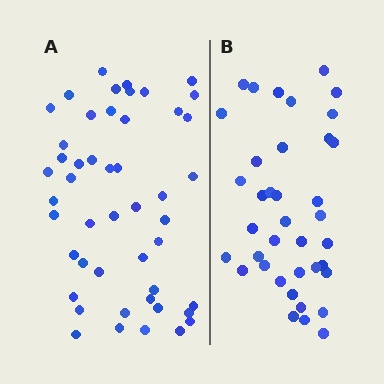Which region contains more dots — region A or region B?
Region A (the left region) has more dots.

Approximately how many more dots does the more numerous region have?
Region A has roughly 10 or so more dots than region B.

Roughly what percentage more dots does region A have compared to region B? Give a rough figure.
About 25% more.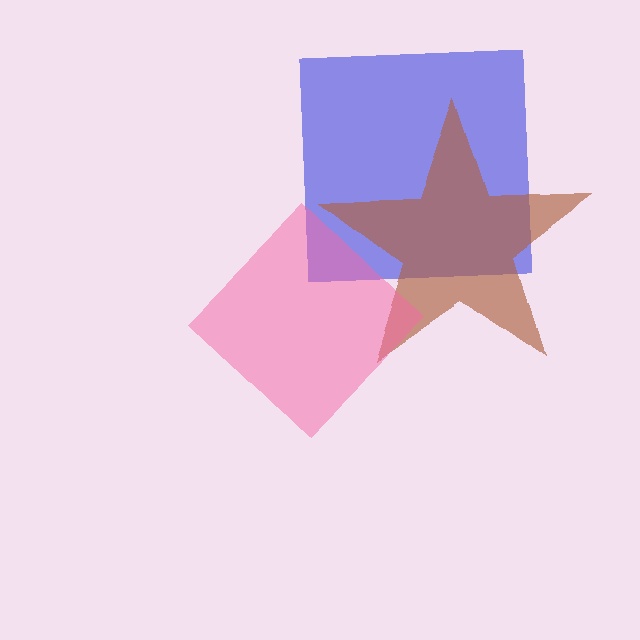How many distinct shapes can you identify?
There are 3 distinct shapes: a blue square, a brown star, a pink diamond.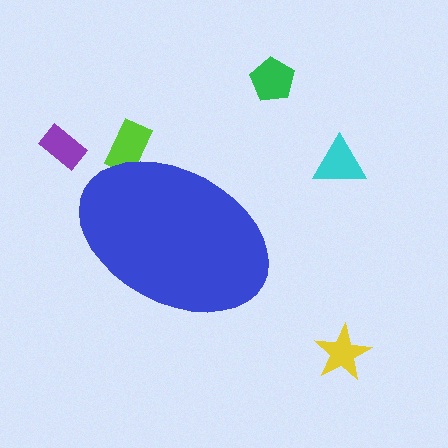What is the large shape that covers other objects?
A blue ellipse.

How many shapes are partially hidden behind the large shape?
1 shape is partially hidden.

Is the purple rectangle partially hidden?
No, the purple rectangle is fully visible.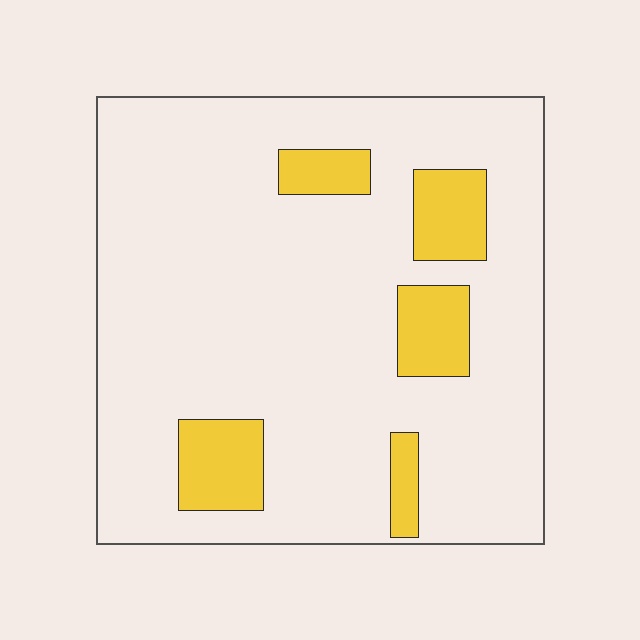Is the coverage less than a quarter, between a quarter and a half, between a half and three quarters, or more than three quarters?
Less than a quarter.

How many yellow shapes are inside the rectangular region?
5.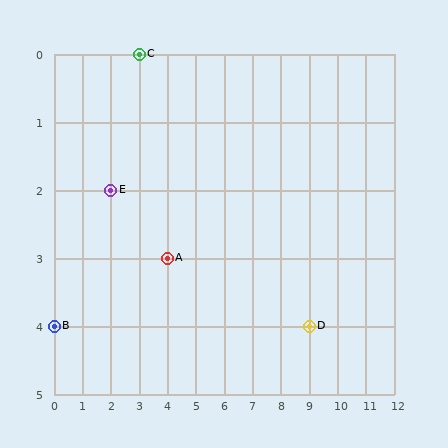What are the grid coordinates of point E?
Point E is at grid coordinates (2, 2).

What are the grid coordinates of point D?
Point D is at grid coordinates (9, 4).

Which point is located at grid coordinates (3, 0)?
Point C is at (3, 0).